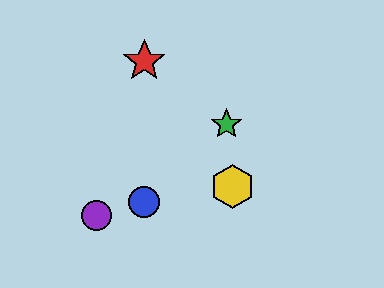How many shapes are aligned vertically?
2 shapes (the red star, the blue circle) are aligned vertically.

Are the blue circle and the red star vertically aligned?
Yes, both are at x≈144.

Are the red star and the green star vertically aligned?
No, the red star is at x≈144 and the green star is at x≈227.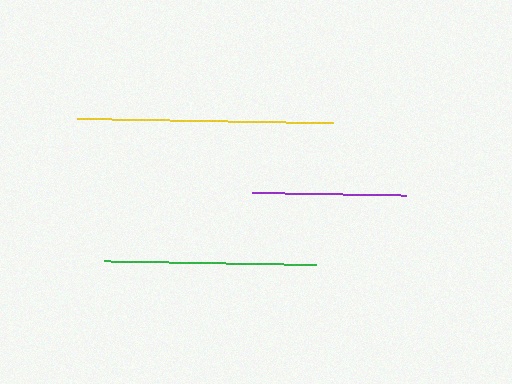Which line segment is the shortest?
The purple line is the shortest at approximately 154 pixels.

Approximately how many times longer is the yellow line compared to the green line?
The yellow line is approximately 1.2 times the length of the green line.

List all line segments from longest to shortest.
From longest to shortest: yellow, green, purple.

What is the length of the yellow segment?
The yellow segment is approximately 256 pixels long.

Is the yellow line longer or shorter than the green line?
The yellow line is longer than the green line.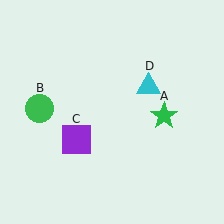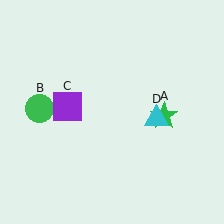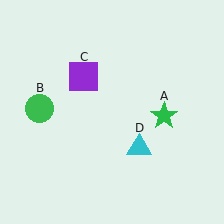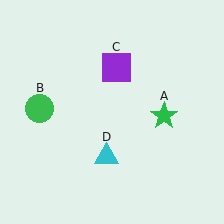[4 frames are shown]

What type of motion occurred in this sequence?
The purple square (object C), cyan triangle (object D) rotated clockwise around the center of the scene.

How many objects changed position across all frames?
2 objects changed position: purple square (object C), cyan triangle (object D).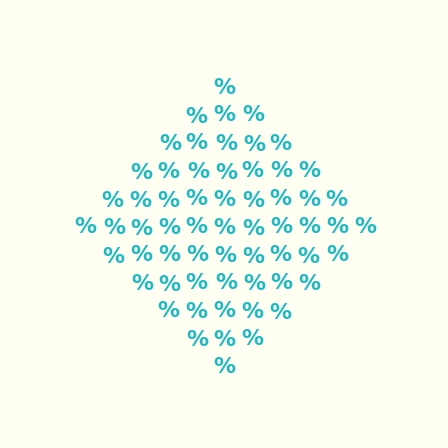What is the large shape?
The large shape is a diamond.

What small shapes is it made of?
It is made of small percent signs.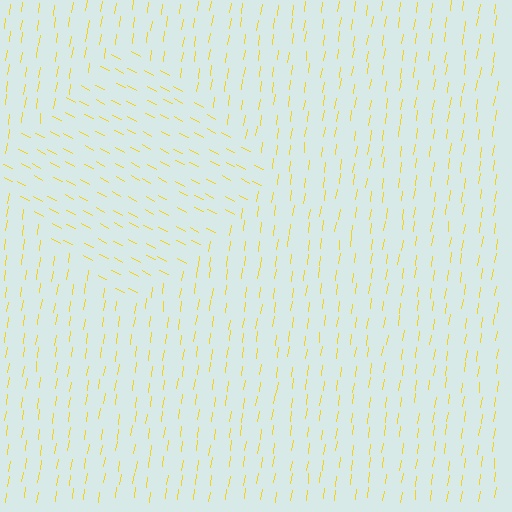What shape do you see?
I see a diamond.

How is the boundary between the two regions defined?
The boundary is defined purely by a change in line orientation (approximately 70 degrees difference). All lines are the same color and thickness.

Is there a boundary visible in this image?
Yes, there is a texture boundary formed by a change in line orientation.